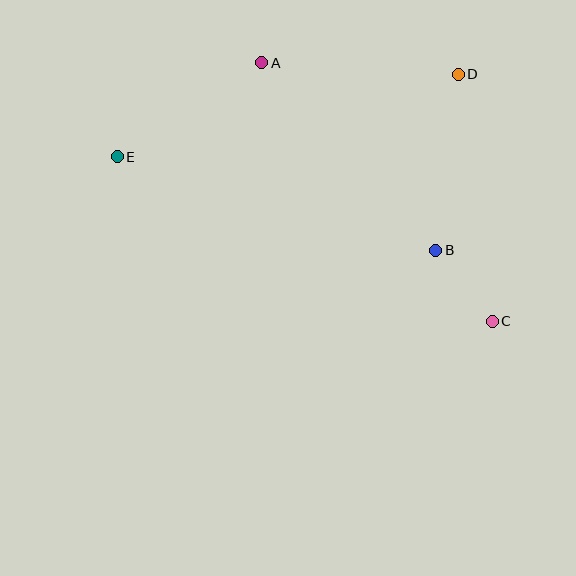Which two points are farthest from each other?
Points C and E are farthest from each other.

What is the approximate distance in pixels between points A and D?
The distance between A and D is approximately 197 pixels.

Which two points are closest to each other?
Points B and C are closest to each other.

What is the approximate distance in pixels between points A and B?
The distance between A and B is approximately 256 pixels.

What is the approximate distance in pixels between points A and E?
The distance between A and E is approximately 172 pixels.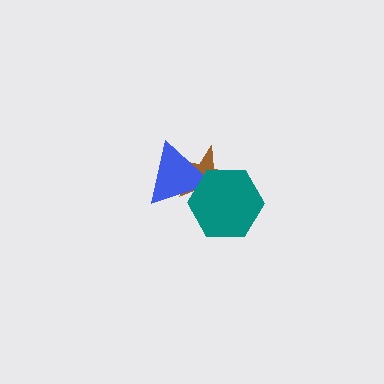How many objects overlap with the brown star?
2 objects overlap with the brown star.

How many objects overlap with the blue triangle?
2 objects overlap with the blue triangle.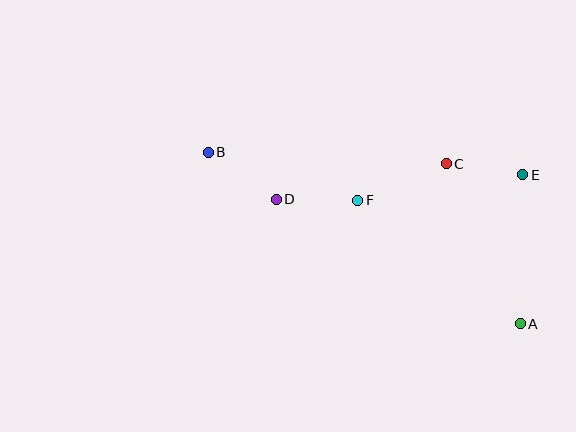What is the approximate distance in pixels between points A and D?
The distance between A and D is approximately 274 pixels.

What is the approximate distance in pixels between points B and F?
The distance between B and F is approximately 157 pixels.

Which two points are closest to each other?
Points C and E are closest to each other.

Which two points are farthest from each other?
Points A and B are farthest from each other.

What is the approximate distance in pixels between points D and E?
The distance between D and E is approximately 248 pixels.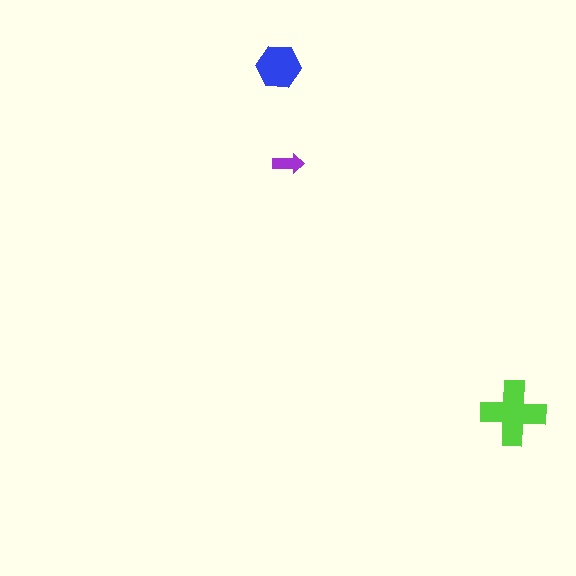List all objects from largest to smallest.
The lime cross, the blue hexagon, the purple arrow.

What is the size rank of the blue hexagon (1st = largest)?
2nd.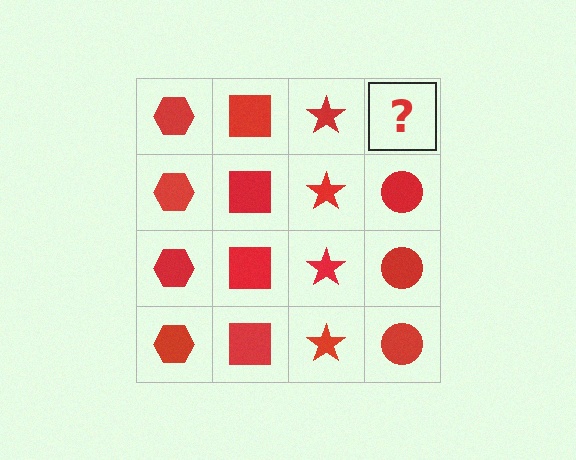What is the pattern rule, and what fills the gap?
The rule is that each column has a consistent shape. The gap should be filled with a red circle.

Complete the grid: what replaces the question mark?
The question mark should be replaced with a red circle.